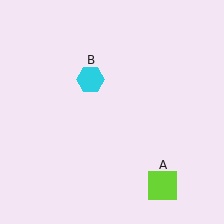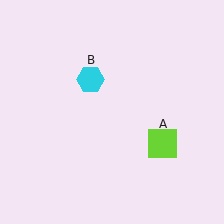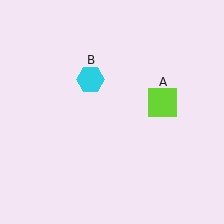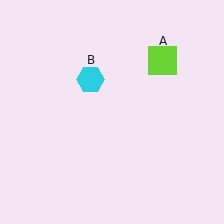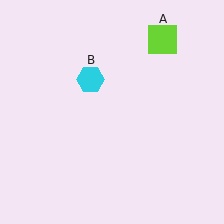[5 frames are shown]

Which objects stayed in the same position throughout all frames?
Cyan hexagon (object B) remained stationary.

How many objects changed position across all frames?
1 object changed position: lime square (object A).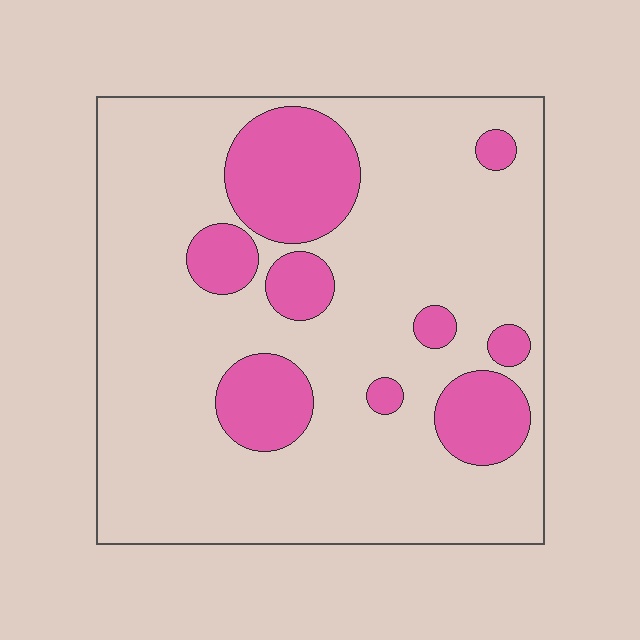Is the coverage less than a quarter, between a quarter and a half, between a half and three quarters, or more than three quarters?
Less than a quarter.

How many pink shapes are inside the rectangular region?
9.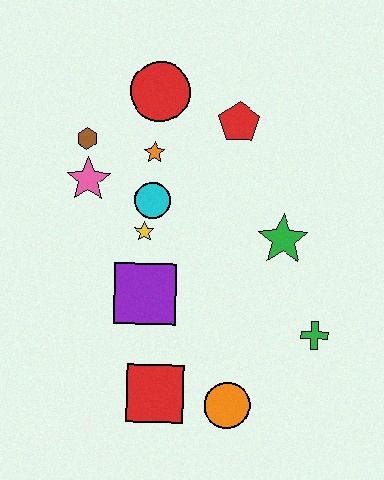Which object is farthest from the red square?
The red circle is farthest from the red square.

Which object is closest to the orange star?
The cyan circle is closest to the orange star.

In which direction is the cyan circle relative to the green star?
The cyan circle is to the left of the green star.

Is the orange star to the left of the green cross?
Yes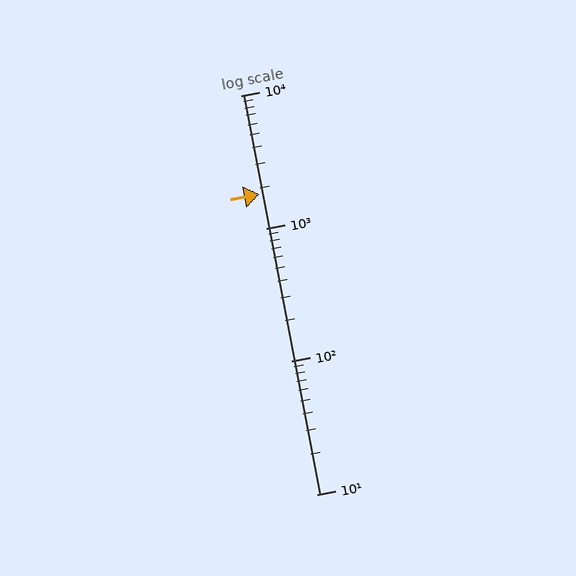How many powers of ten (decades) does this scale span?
The scale spans 3 decades, from 10 to 10000.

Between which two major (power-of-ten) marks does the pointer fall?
The pointer is between 1000 and 10000.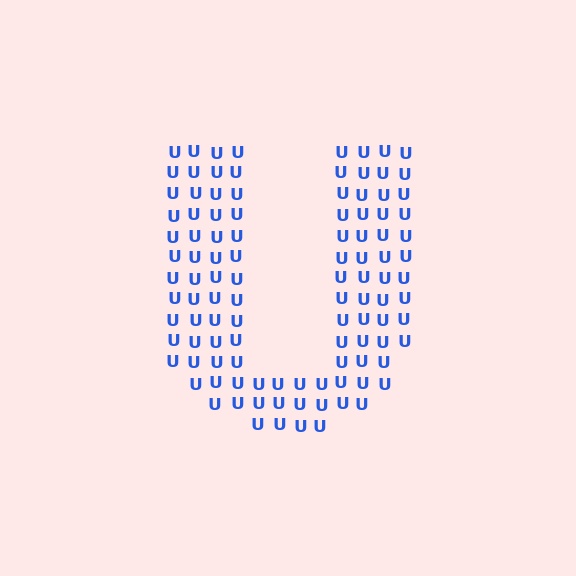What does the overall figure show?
The overall figure shows the letter U.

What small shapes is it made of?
It is made of small letter U's.